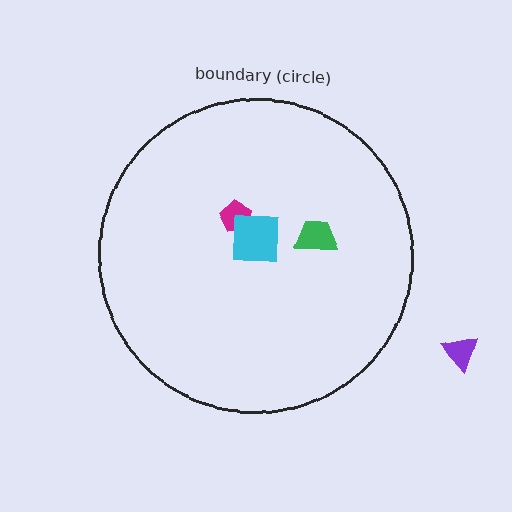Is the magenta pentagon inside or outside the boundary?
Inside.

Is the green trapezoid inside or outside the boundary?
Inside.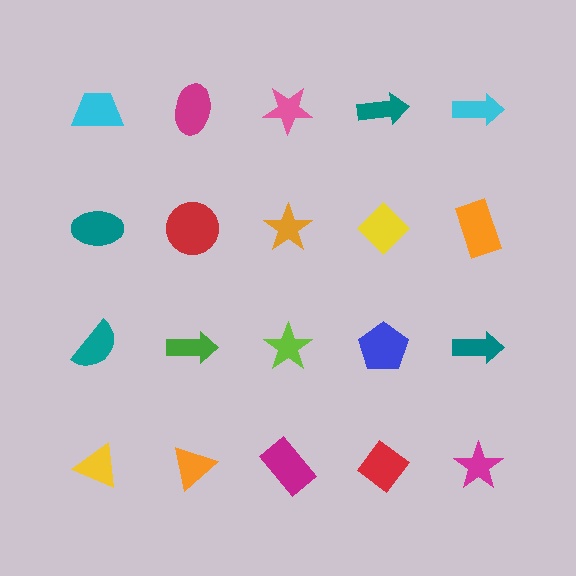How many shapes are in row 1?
5 shapes.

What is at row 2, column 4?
A yellow diamond.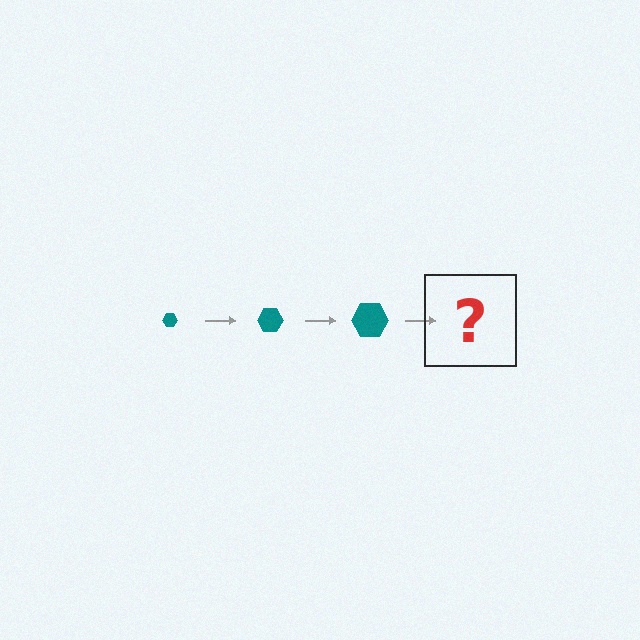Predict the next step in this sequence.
The next step is a teal hexagon, larger than the previous one.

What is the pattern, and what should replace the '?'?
The pattern is that the hexagon gets progressively larger each step. The '?' should be a teal hexagon, larger than the previous one.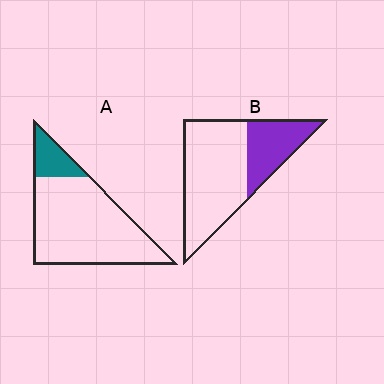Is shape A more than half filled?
No.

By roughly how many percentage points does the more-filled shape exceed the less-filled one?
By roughly 15 percentage points (B over A).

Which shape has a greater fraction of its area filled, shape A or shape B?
Shape B.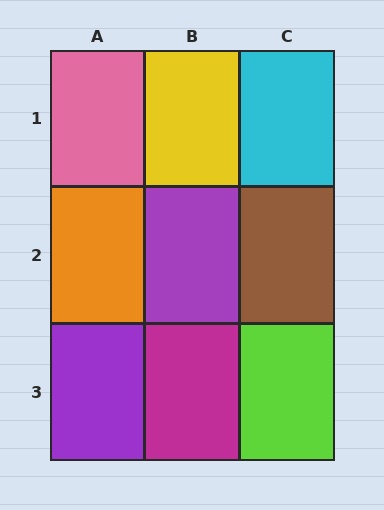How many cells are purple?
2 cells are purple.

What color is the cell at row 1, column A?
Pink.